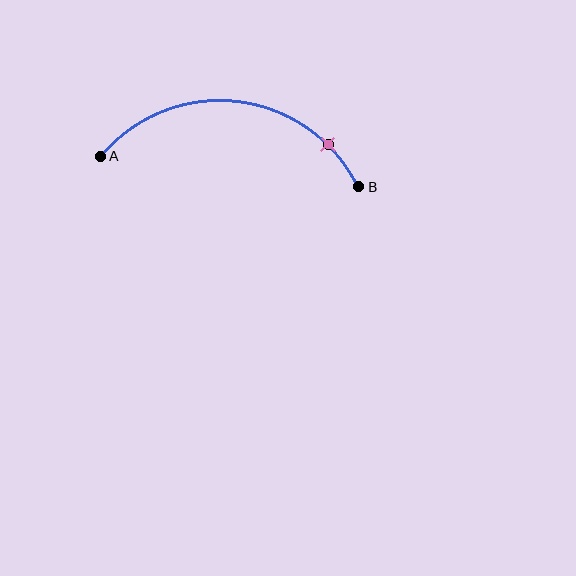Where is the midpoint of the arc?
The arc midpoint is the point on the curve farthest from the straight line joining A and B. It sits above that line.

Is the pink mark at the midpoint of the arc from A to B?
No. The pink mark lies on the arc but is closer to endpoint B. The arc midpoint would be at the point on the curve equidistant along the arc from both A and B.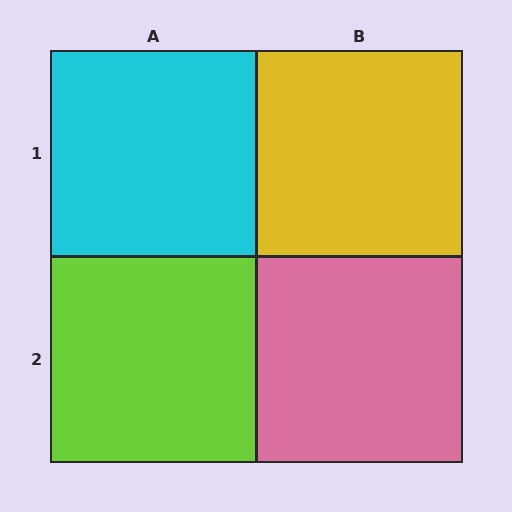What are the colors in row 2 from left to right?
Lime, pink.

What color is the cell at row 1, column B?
Yellow.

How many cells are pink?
1 cell is pink.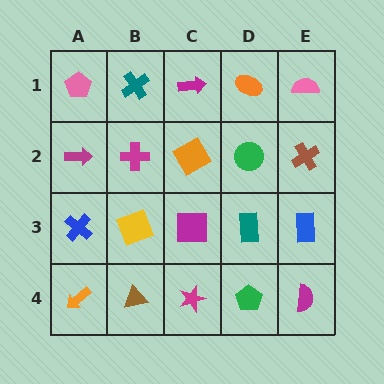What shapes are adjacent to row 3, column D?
A green circle (row 2, column D), a green pentagon (row 4, column D), a magenta square (row 3, column C), a blue rectangle (row 3, column E).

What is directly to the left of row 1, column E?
An orange ellipse.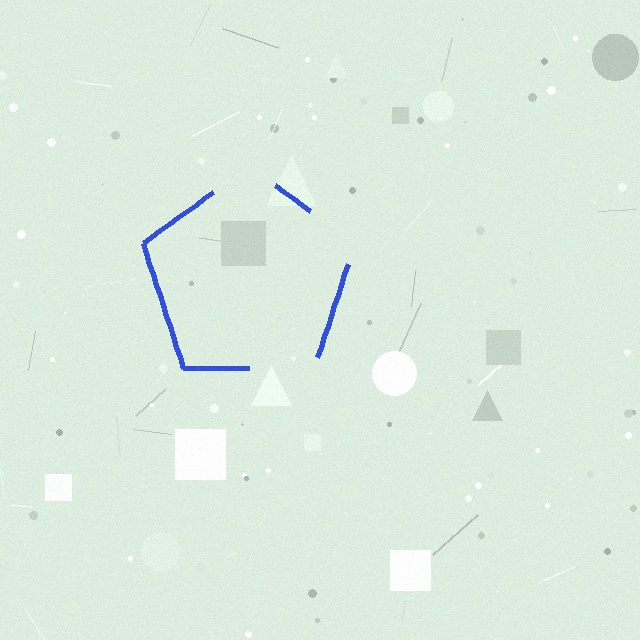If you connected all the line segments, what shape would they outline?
They would outline a pentagon.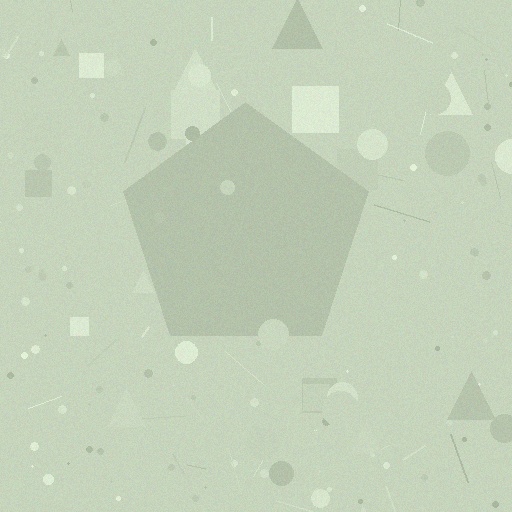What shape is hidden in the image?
A pentagon is hidden in the image.